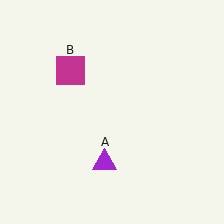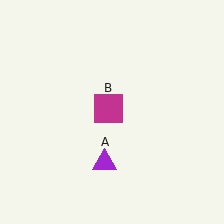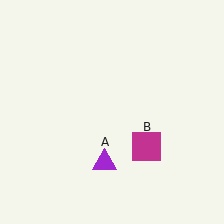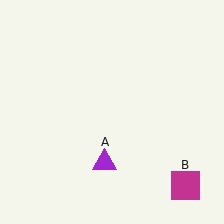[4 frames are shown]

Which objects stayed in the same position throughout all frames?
Purple triangle (object A) remained stationary.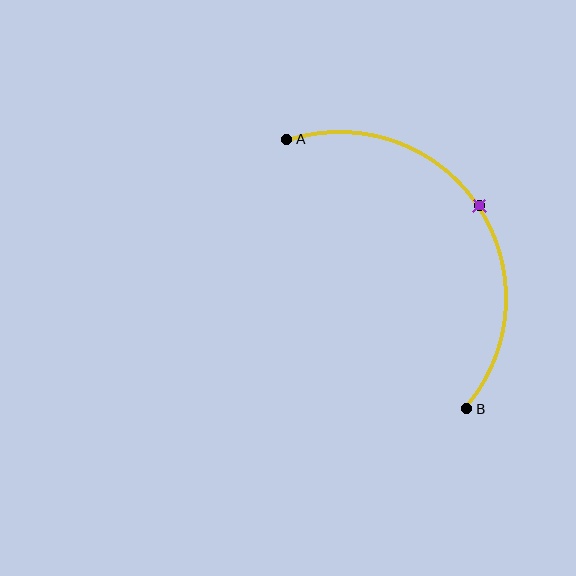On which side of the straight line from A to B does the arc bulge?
The arc bulges above and to the right of the straight line connecting A and B.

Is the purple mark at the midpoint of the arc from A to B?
Yes. The purple mark lies on the arc at equal arc-length from both A and B — it is the arc midpoint.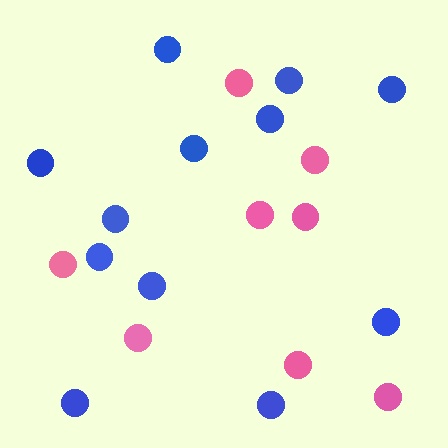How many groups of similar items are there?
There are 2 groups: one group of blue circles (12) and one group of pink circles (8).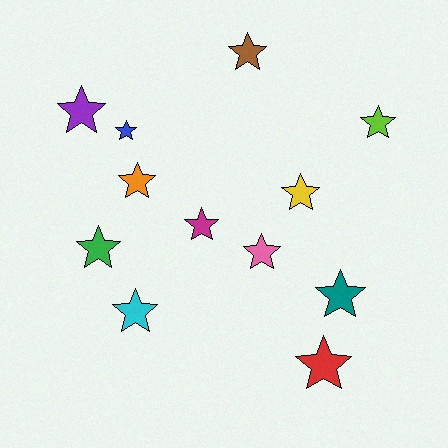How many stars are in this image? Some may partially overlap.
There are 12 stars.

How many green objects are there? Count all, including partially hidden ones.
There is 1 green object.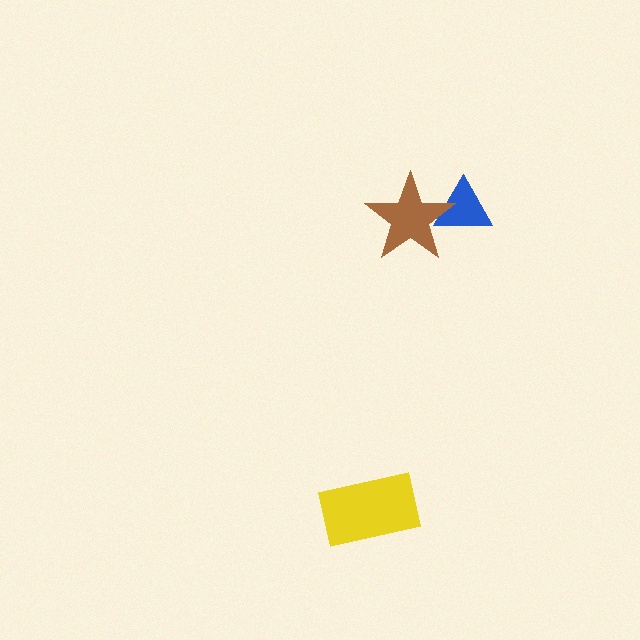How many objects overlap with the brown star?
1 object overlaps with the brown star.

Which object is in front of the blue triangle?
The brown star is in front of the blue triangle.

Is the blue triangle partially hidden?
Yes, it is partially covered by another shape.